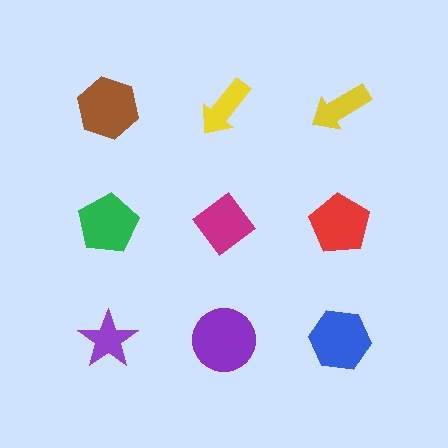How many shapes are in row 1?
3 shapes.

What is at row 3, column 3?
A blue hexagon.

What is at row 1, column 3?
A yellow arrow.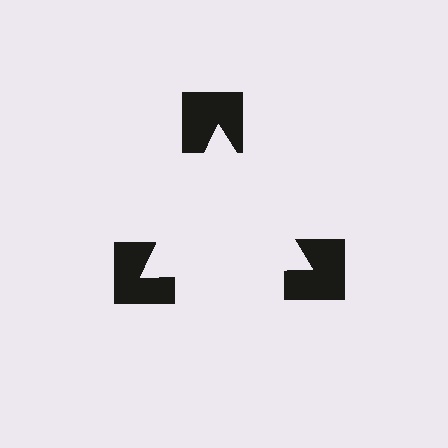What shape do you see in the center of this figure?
An illusory triangle — its edges are inferred from the aligned wedge cuts in the notched squares, not physically drawn.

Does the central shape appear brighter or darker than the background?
It typically appears slightly brighter than the background, even though no actual brightness change is drawn.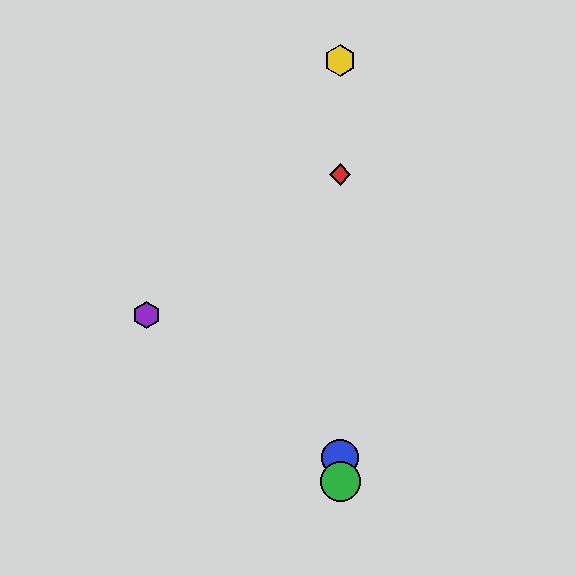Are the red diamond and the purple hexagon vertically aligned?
No, the red diamond is at x≈340 and the purple hexagon is at x≈147.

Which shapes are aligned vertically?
The red diamond, the blue circle, the green circle, the yellow hexagon are aligned vertically.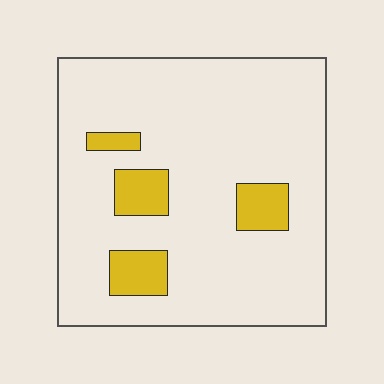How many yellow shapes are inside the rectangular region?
4.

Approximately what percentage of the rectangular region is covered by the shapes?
Approximately 10%.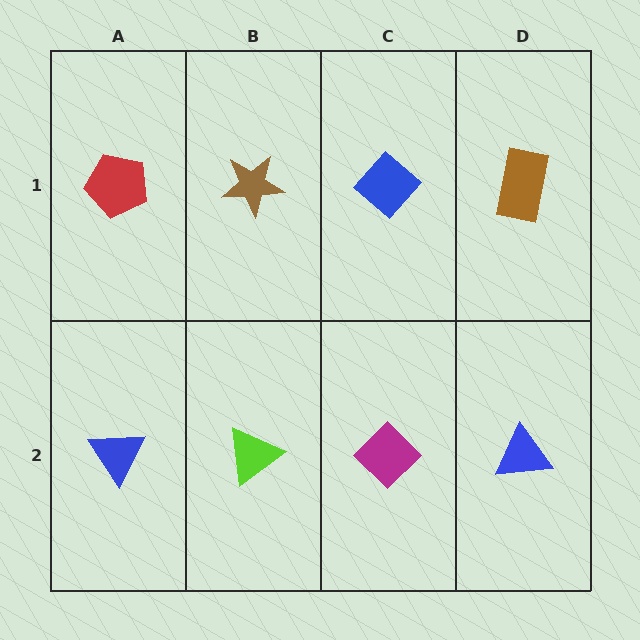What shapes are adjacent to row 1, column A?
A blue triangle (row 2, column A), a brown star (row 1, column B).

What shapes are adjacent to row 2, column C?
A blue diamond (row 1, column C), a lime triangle (row 2, column B), a blue triangle (row 2, column D).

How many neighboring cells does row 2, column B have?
3.